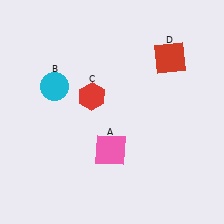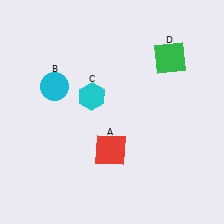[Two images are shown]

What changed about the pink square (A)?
In Image 1, A is pink. In Image 2, it changed to red.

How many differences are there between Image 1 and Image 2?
There are 3 differences between the two images.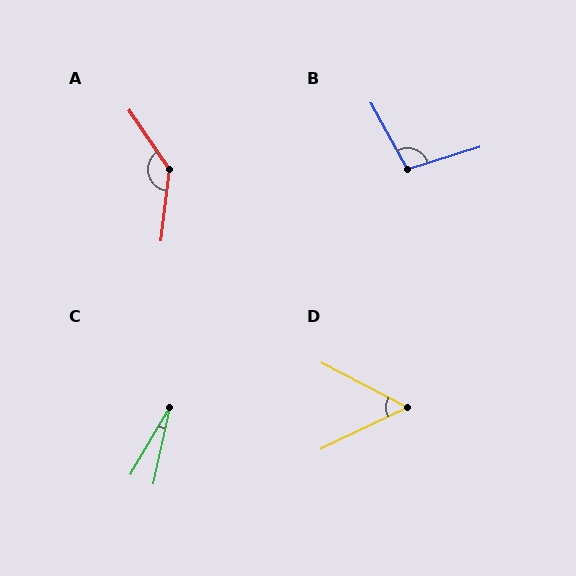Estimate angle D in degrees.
Approximately 53 degrees.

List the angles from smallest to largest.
C (18°), D (53°), B (101°), A (139°).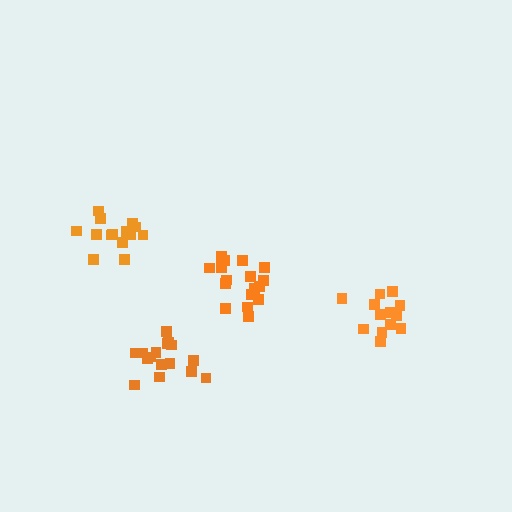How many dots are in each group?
Group 1: 16 dots, Group 2: 14 dots, Group 3: 17 dots, Group 4: 13 dots (60 total).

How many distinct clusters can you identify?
There are 4 distinct clusters.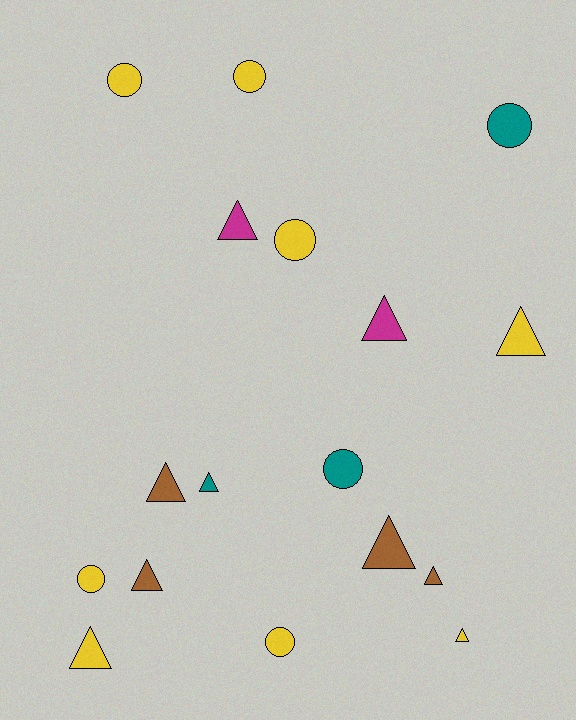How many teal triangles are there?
There is 1 teal triangle.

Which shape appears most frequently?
Triangle, with 10 objects.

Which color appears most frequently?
Yellow, with 8 objects.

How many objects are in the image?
There are 17 objects.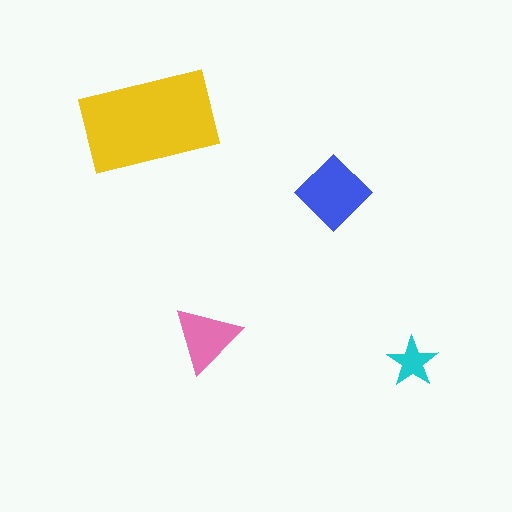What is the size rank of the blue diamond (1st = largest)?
2nd.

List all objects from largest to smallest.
The yellow rectangle, the blue diamond, the pink triangle, the cyan star.